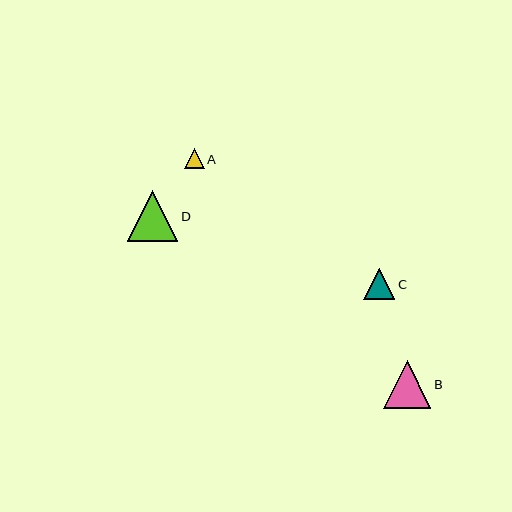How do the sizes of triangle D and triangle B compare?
Triangle D and triangle B are approximately the same size.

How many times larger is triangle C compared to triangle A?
Triangle C is approximately 1.5 times the size of triangle A.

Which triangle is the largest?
Triangle D is the largest with a size of approximately 51 pixels.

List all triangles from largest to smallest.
From largest to smallest: D, B, C, A.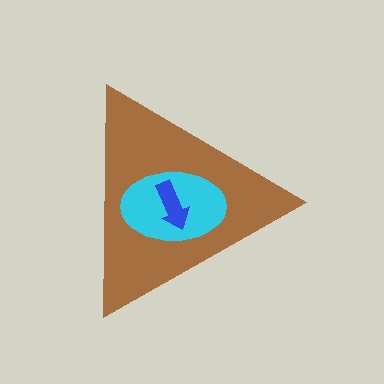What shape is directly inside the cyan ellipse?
The blue arrow.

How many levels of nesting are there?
3.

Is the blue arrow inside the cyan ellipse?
Yes.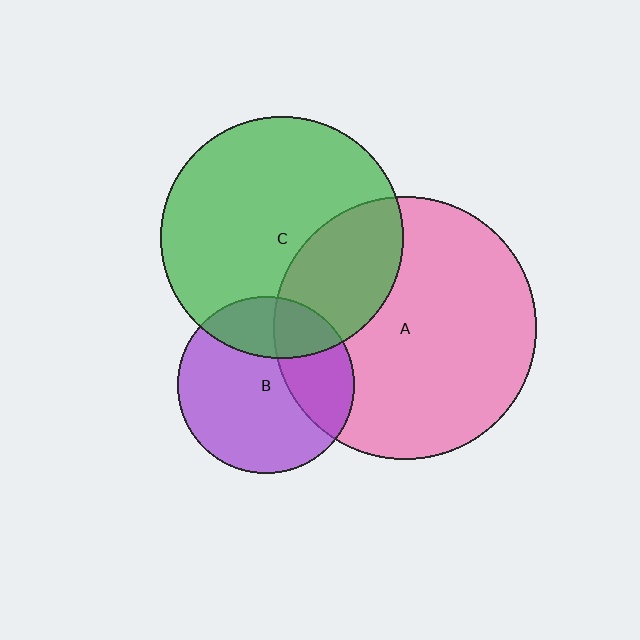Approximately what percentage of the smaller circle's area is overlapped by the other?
Approximately 25%.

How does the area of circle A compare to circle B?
Approximately 2.2 times.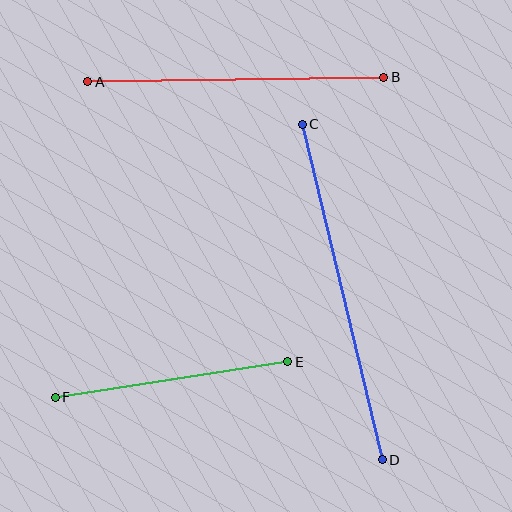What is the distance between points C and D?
The distance is approximately 345 pixels.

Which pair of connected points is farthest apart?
Points C and D are farthest apart.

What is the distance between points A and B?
The distance is approximately 296 pixels.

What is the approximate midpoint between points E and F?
The midpoint is at approximately (172, 380) pixels.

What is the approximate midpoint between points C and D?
The midpoint is at approximately (342, 292) pixels.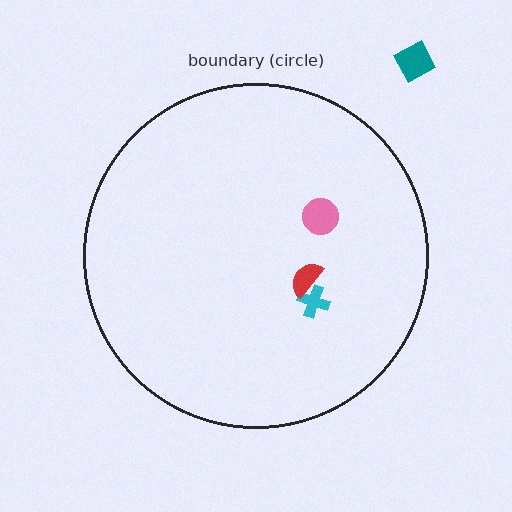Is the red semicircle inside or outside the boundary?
Inside.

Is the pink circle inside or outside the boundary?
Inside.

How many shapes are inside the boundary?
3 inside, 1 outside.